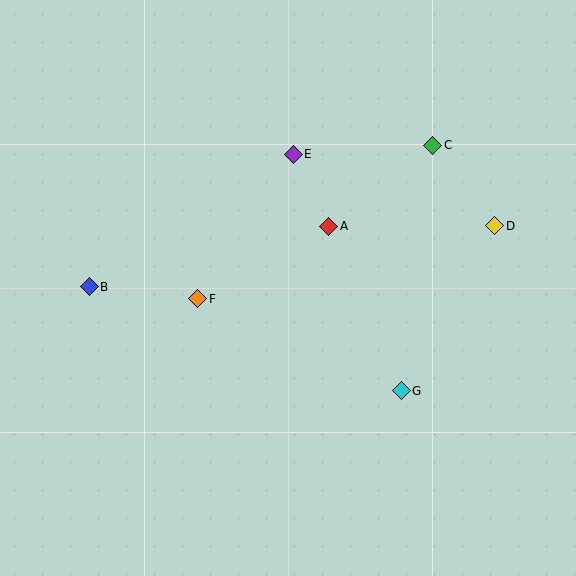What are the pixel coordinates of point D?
Point D is at (495, 226).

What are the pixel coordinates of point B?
Point B is at (89, 287).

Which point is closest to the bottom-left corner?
Point B is closest to the bottom-left corner.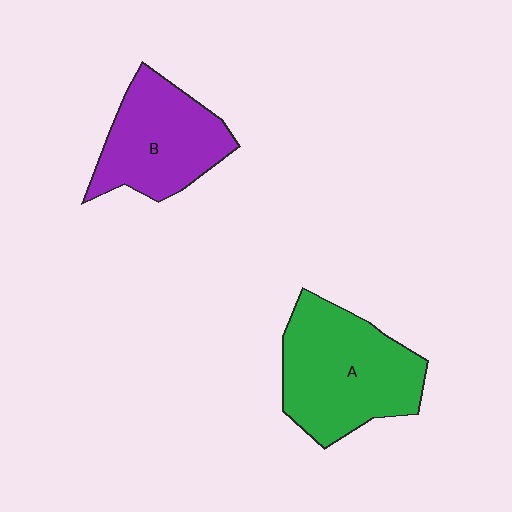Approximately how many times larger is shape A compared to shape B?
Approximately 1.3 times.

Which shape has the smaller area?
Shape B (purple).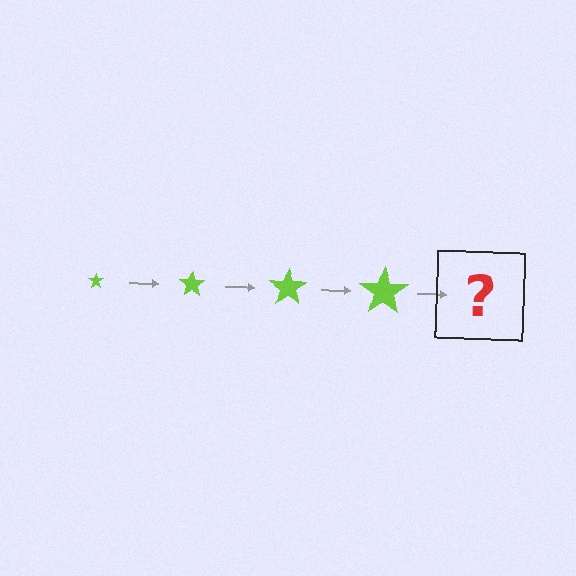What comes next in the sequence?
The next element should be a lime star, larger than the previous one.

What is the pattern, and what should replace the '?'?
The pattern is that the star gets progressively larger each step. The '?' should be a lime star, larger than the previous one.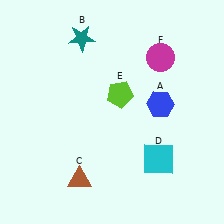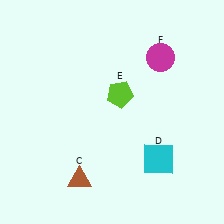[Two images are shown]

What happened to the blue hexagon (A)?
The blue hexagon (A) was removed in Image 2. It was in the top-right area of Image 1.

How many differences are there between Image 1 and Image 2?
There are 2 differences between the two images.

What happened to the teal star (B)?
The teal star (B) was removed in Image 2. It was in the top-left area of Image 1.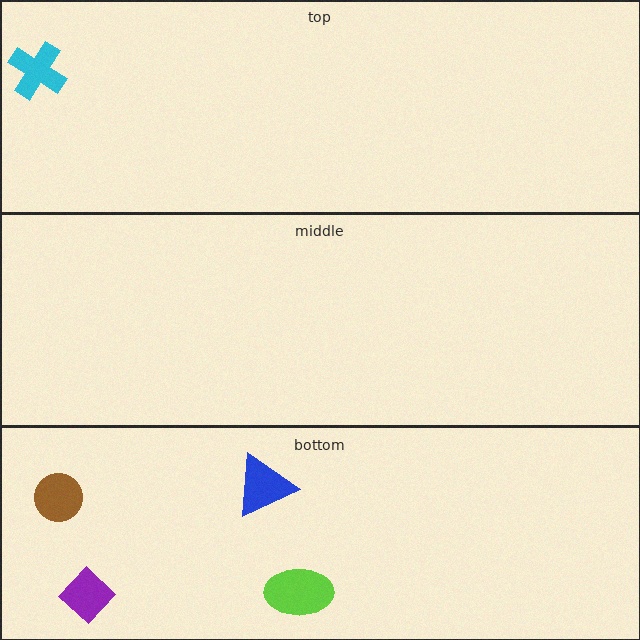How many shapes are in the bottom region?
4.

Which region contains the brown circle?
The bottom region.